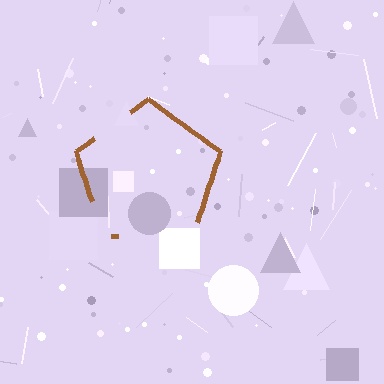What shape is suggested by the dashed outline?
The dashed outline suggests a pentagon.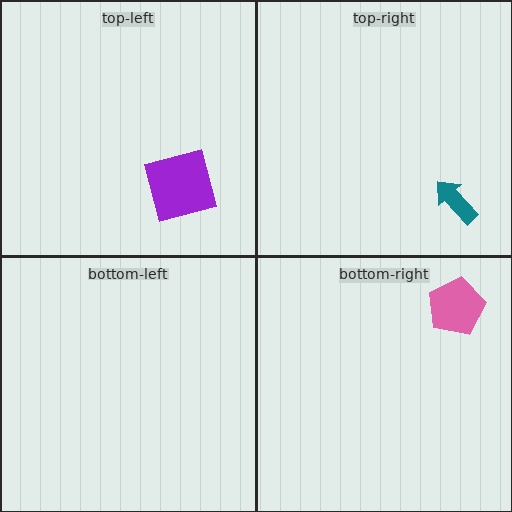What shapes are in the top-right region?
The teal arrow.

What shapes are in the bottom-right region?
The pink pentagon.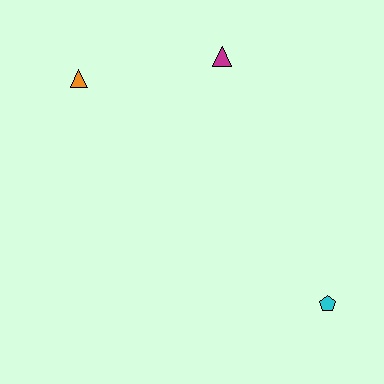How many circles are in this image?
There are no circles.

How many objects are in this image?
There are 3 objects.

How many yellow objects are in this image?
There are no yellow objects.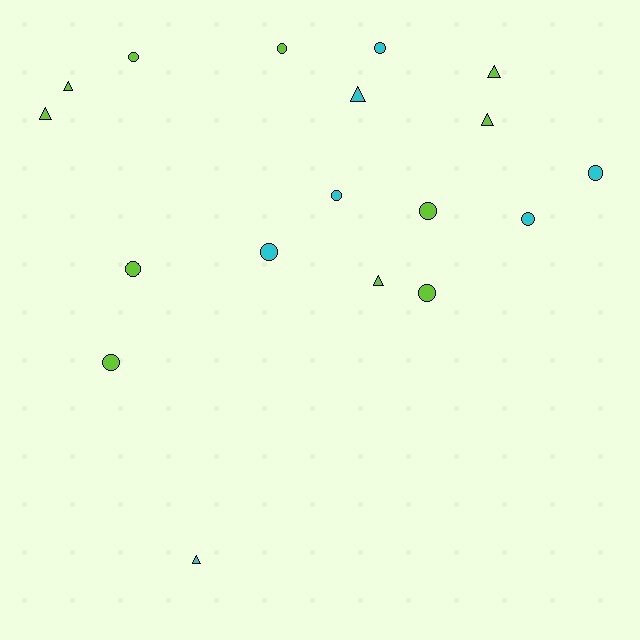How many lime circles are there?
There are 6 lime circles.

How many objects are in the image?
There are 18 objects.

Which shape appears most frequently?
Circle, with 11 objects.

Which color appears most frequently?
Lime, with 11 objects.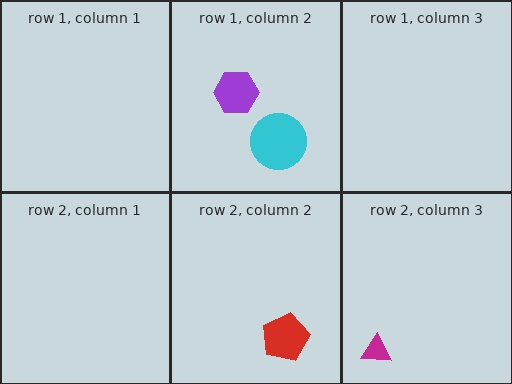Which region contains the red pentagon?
The row 2, column 2 region.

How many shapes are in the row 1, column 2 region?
2.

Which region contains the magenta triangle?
The row 2, column 3 region.